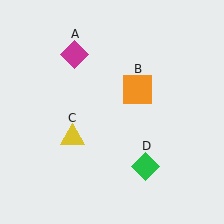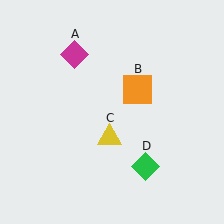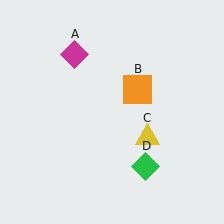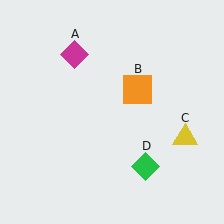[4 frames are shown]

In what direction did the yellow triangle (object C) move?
The yellow triangle (object C) moved right.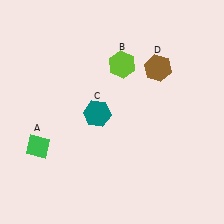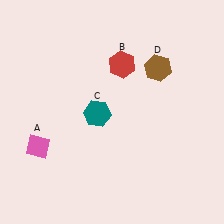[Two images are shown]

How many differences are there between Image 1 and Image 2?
There are 2 differences between the two images.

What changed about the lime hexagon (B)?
In Image 1, B is lime. In Image 2, it changed to red.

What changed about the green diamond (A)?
In Image 1, A is green. In Image 2, it changed to pink.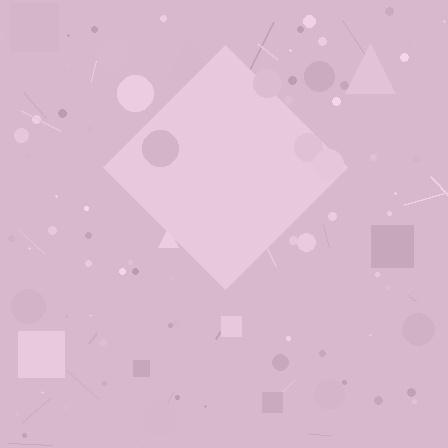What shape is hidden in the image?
A diamond is hidden in the image.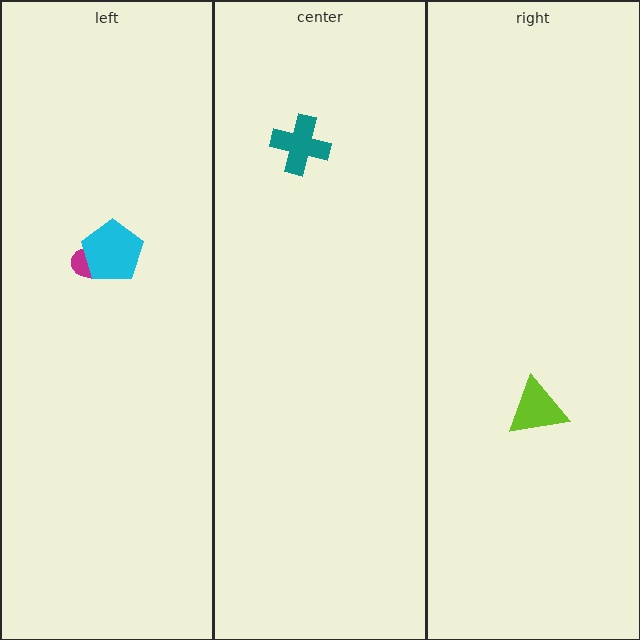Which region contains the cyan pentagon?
The left region.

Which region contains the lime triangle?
The right region.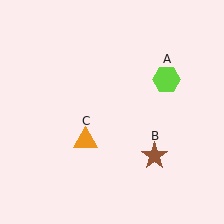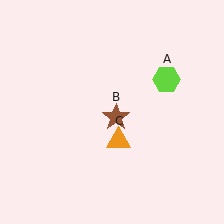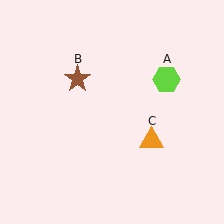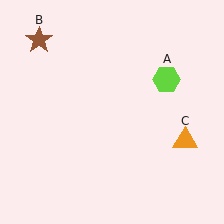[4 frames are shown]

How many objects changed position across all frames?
2 objects changed position: brown star (object B), orange triangle (object C).